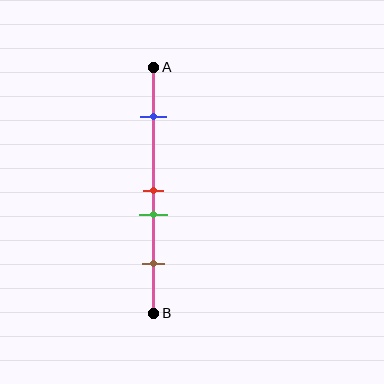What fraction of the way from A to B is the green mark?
The green mark is approximately 60% (0.6) of the way from A to B.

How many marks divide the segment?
There are 4 marks dividing the segment.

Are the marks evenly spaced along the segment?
No, the marks are not evenly spaced.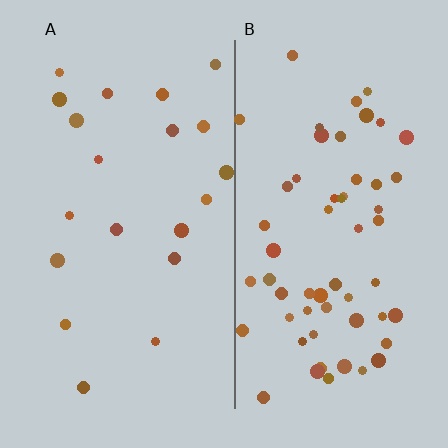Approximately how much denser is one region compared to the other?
Approximately 2.9× — region B over region A.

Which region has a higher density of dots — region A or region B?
B (the right).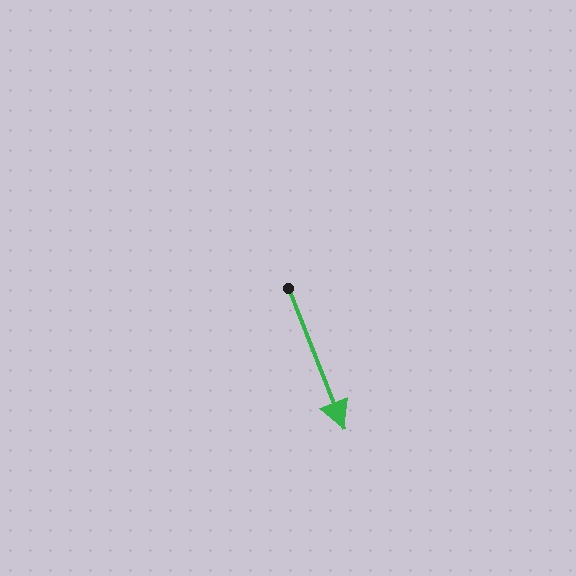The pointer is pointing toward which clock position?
Roughly 5 o'clock.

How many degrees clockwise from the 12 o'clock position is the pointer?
Approximately 158 degrees.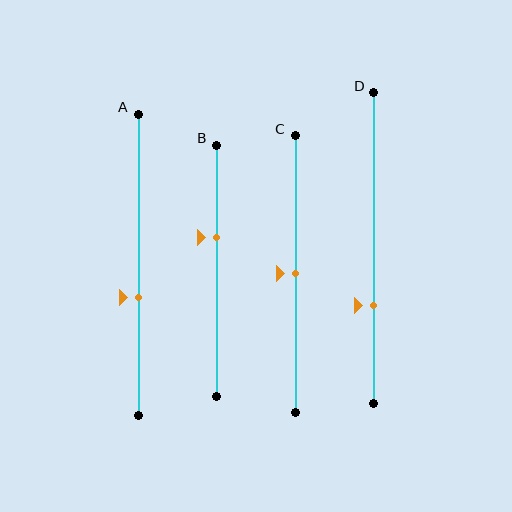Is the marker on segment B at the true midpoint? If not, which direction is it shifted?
No, the marker on segment B is shifted upward by about 13% of the segment length.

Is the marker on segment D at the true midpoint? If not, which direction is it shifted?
No, the marker on segment D is shifted downward by about 18% of the segment length.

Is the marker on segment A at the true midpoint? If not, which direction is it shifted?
No, the marker on segment A is shifted downward by about 11% of the segment length.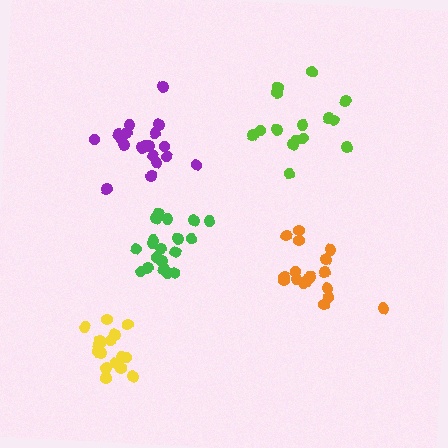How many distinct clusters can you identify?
There are 5 distinct clusters.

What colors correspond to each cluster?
The clusters are colored: orange, purple, lime, green, yellow.